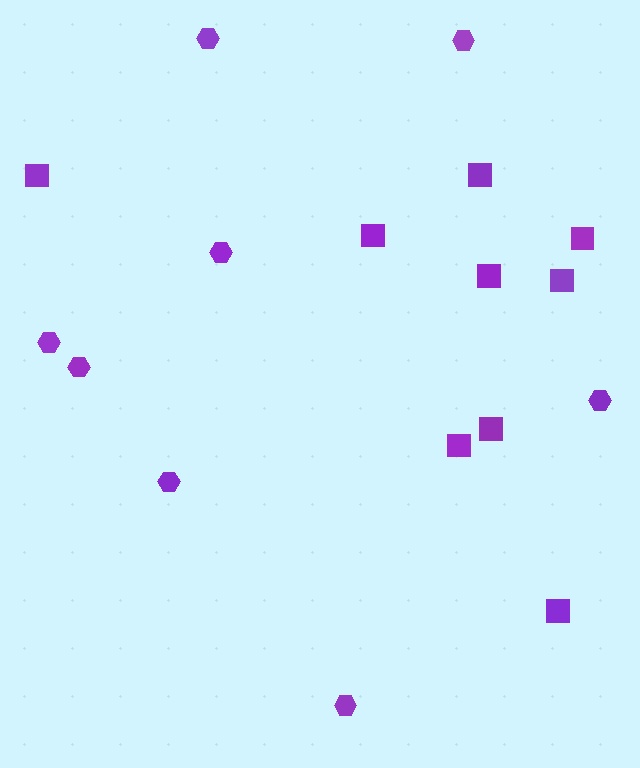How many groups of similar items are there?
There are 2 groups: one group of hexagons (8) and one group of squares (9).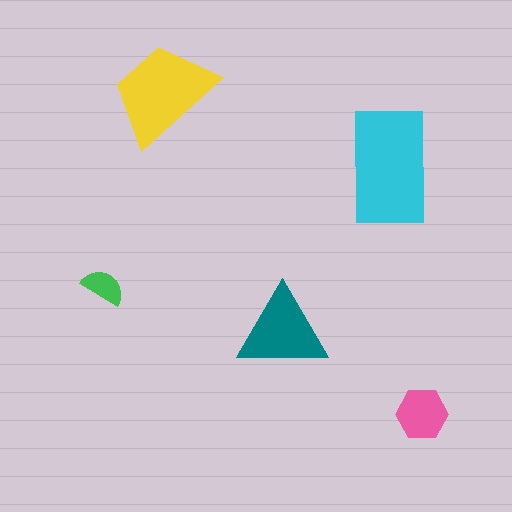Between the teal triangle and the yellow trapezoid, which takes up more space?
The yellow trapezoid.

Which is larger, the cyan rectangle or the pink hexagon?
The cyan rectangle.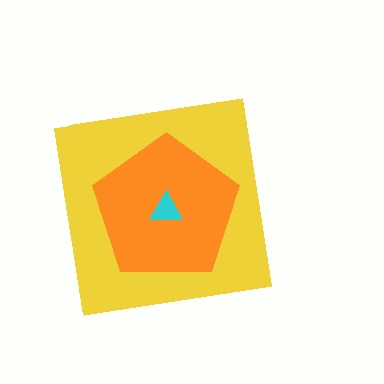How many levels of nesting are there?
3.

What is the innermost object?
The cyan triangle.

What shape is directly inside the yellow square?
The orange pentagon.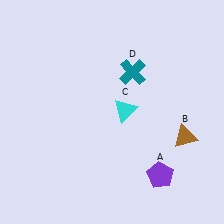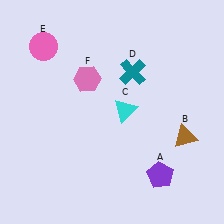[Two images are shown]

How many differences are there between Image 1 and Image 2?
There are 2 differences between the two images.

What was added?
A pink circle (E), a pink hexagon (F) were added in Image 2.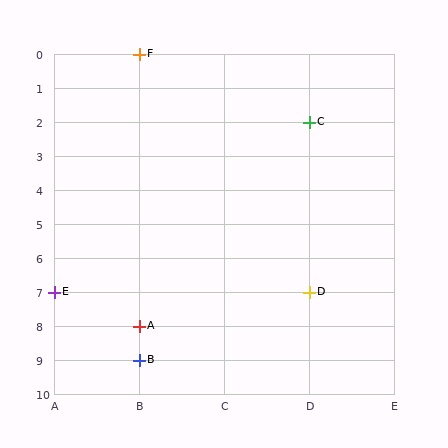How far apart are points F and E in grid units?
Points F and E are 1 column and 7 rows apart (about 7.1 grid units diagonally).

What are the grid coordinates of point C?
Point C is at grid coordinates (D, 2).